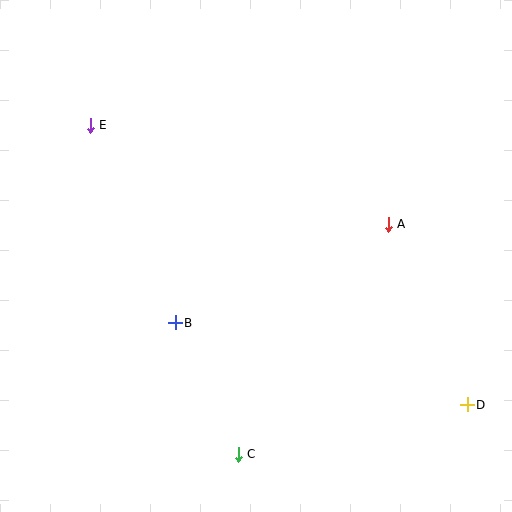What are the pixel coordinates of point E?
Point E is at (90, 125).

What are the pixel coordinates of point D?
Point D is at (467, 405).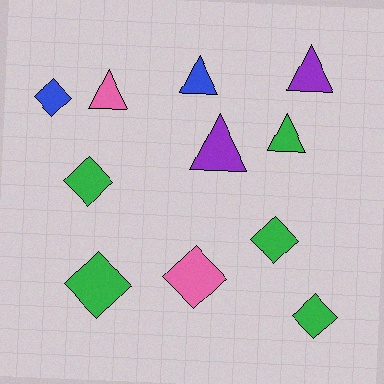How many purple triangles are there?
There are 2 purple triangles.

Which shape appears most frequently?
Diamond, with 6 objects.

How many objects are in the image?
There are 11 objects.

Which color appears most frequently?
Green, with 5 objects.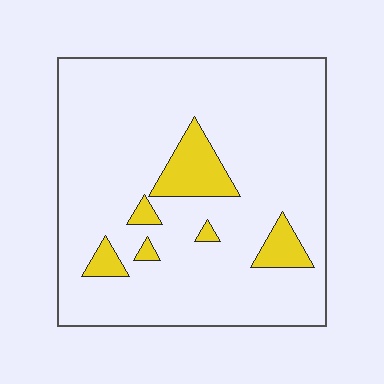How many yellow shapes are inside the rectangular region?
6.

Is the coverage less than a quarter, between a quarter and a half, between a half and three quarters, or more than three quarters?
Less than a quarter.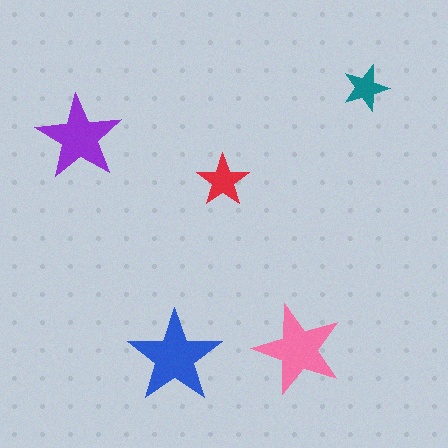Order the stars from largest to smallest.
the blue one, the pink one, the purple one, the red one, the teal one.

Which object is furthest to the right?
The teal star is rightmost.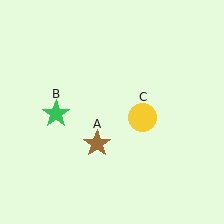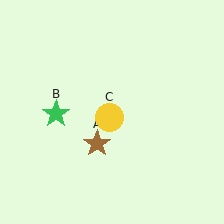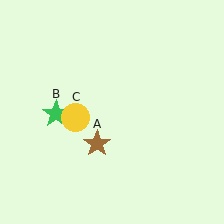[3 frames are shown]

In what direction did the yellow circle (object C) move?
The yellow circle (object C) moved left.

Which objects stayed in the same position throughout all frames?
Brown star (object A) and green star (object B) remained stationary.